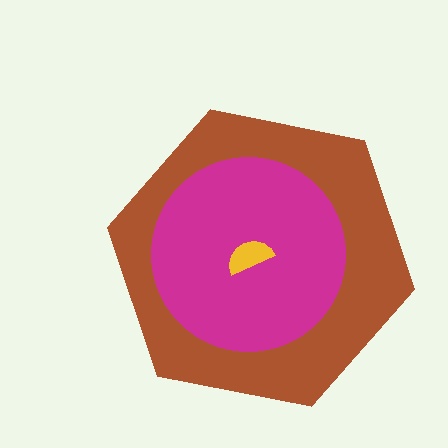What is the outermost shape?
The brown hexagon.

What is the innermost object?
The yellow semicircle.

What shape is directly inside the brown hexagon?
The magenta circle.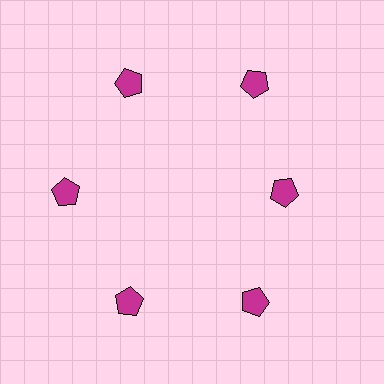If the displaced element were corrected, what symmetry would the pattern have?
It would have 6-fold rotational symmetry — the pattern would map onto itself every 60 degrees.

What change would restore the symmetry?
The symmetry would be restored by moving it outward, back onto the ring so that all 6 pentagons sit at equal angles and equal distance from the center.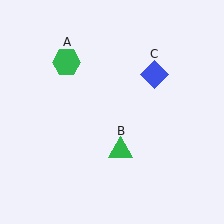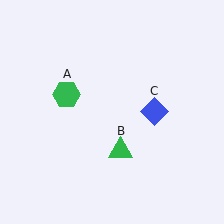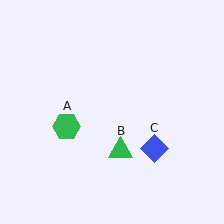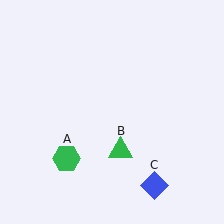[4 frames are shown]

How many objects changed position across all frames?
2 objects changed position: green hexagon (object A), blue diamond (object C).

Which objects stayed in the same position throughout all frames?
Green triangle (object B) remained stationary.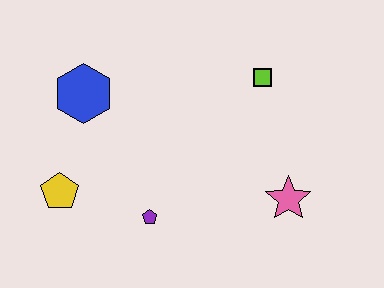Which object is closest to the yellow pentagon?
The purple pentagon is closest to the yellow pentagon.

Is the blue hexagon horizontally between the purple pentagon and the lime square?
No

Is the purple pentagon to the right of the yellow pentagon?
Yes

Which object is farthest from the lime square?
The yellow pentagon is farthest from the lime square.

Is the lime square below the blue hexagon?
No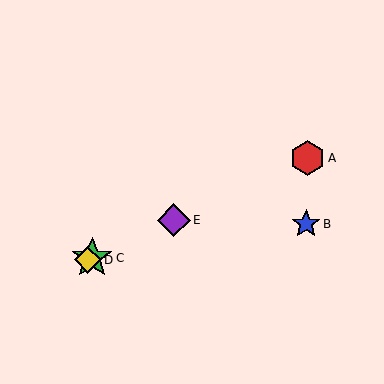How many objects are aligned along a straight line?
4 objects (A, C, D, E) are aligned along a straight line.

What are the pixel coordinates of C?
Object C is at (92, 258).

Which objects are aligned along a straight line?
Objects A, C, D, E are aligned along a straight line.